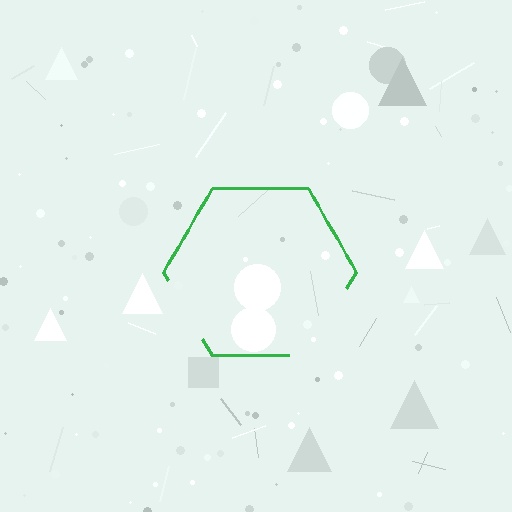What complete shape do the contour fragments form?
The contour fragments form a hexagon.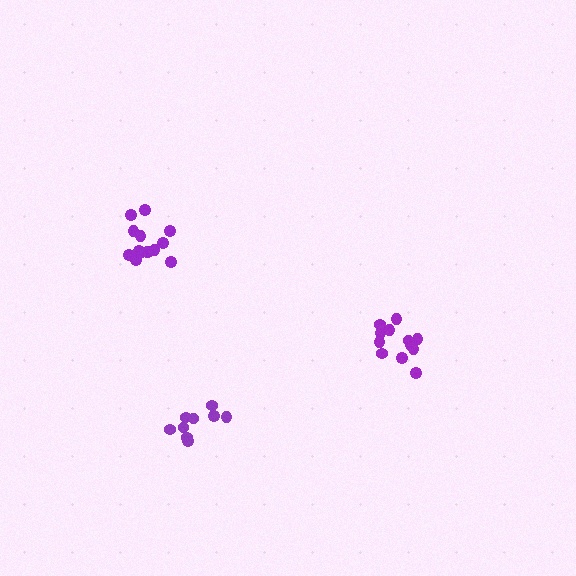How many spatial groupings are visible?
There are 3 spatial groupings.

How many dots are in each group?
Group 1: 13 dots, Group 2: 15 dots, Group 3: 9 dots (37 total).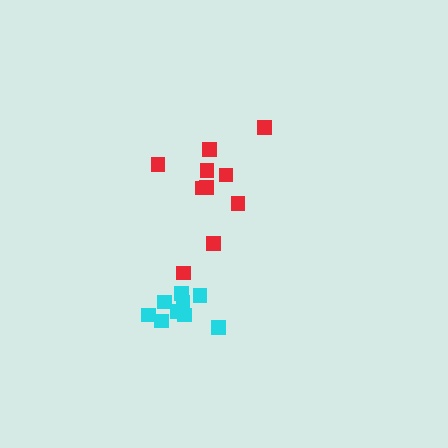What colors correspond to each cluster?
The clusters are colored: red, cyan.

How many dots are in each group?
Group 1: 10 dots, Group 2: 9 dots (19 total).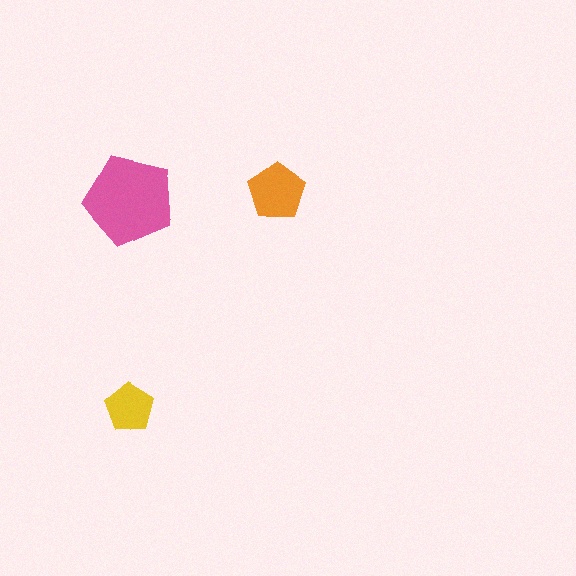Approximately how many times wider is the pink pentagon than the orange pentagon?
About 1.5 times wider.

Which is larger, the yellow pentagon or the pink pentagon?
The pink one.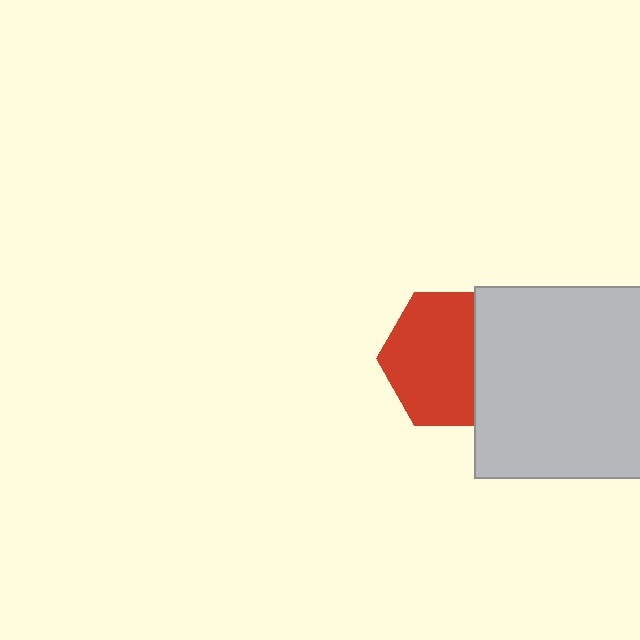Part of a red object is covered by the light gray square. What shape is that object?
It is a hexagon.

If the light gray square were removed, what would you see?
You would see the complete red hexagon.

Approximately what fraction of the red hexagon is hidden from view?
Roughly 32% of the red hexagon is hidden behind the light gray square.